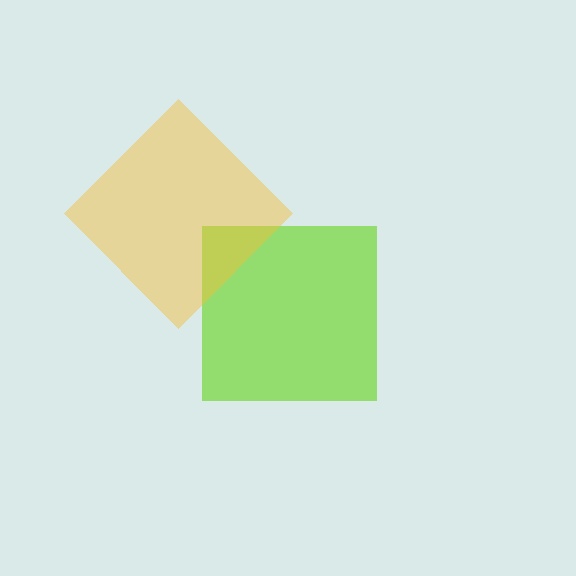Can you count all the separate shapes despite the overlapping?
Yes, there are 2 separate shapes.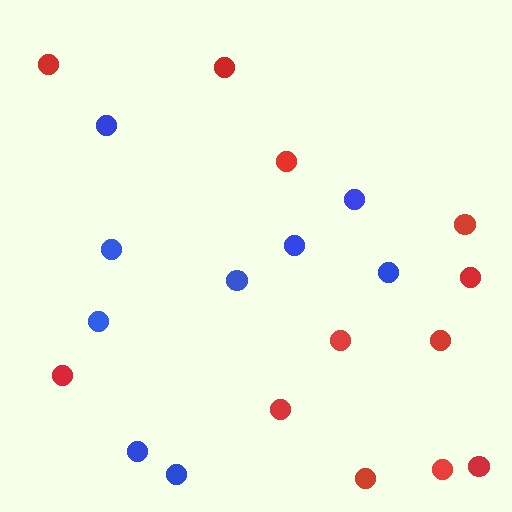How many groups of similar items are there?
There are 2 groups: one group of red circles (12) and one group of blue circles (9).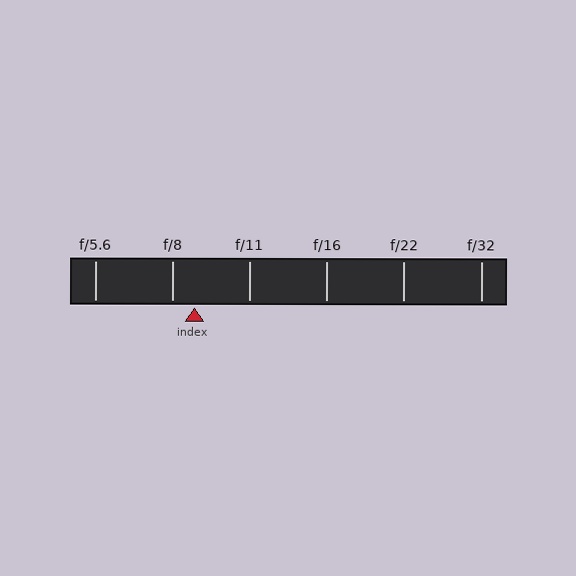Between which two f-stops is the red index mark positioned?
The index mark is between f/8 and f/11.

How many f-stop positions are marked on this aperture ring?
There are 6 f-stop positions marked.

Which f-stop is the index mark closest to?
The index mark is closest to f/8.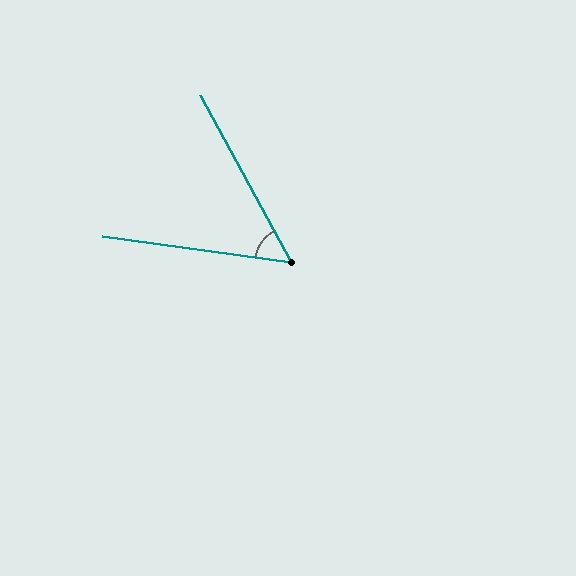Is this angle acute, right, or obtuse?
It is acute.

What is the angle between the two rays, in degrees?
Approximately 54 degrees.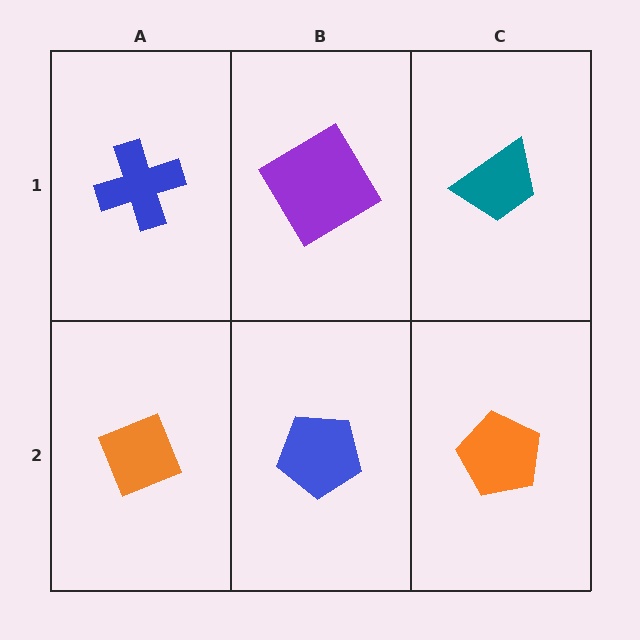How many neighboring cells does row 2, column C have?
2.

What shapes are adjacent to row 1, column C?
An orange pentagon (row 2, column C), a purple diamond (row 1, column B).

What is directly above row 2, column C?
A teal trapezoid.